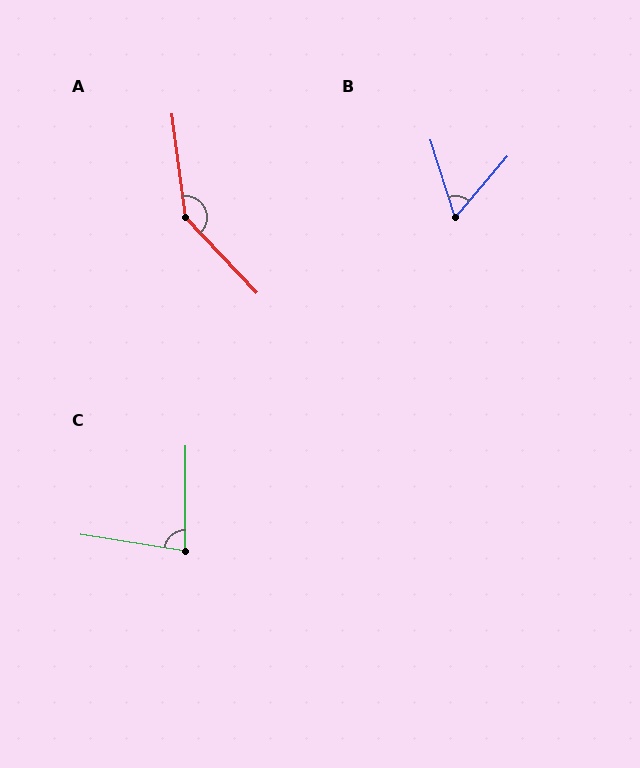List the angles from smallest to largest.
B (58°), C (82°), A (144°).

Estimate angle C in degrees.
Approximately 82 degrees.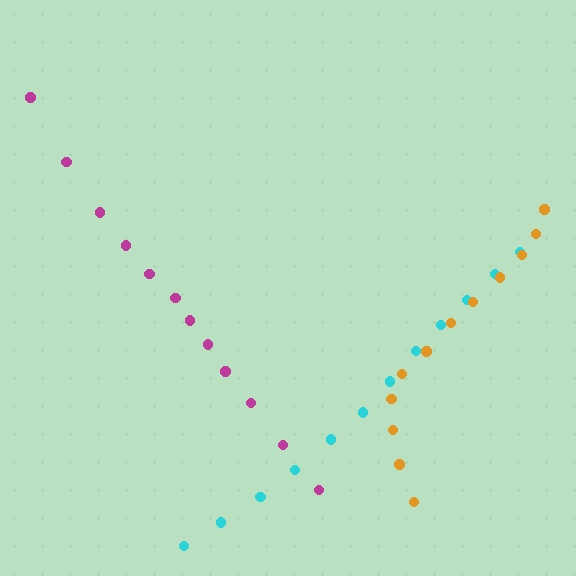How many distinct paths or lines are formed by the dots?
There are 3 distinct paths.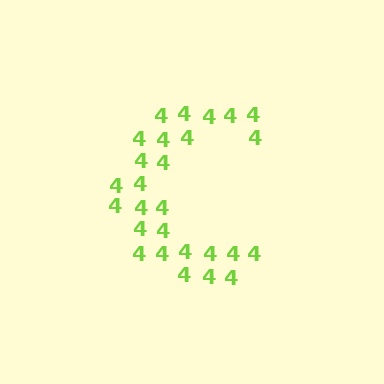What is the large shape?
The large shape is the letter C.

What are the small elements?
The small elements are digit 4's.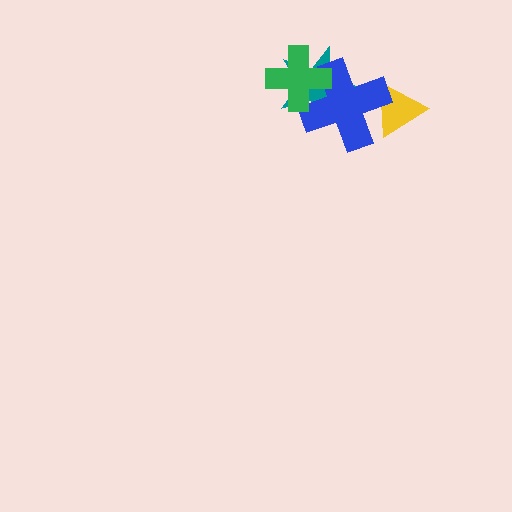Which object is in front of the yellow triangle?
The blue cross is in front of the yellow triangle.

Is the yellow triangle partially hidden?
Yes, it is partially covered by another shape.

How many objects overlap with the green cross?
2 objects overlap with the green cross.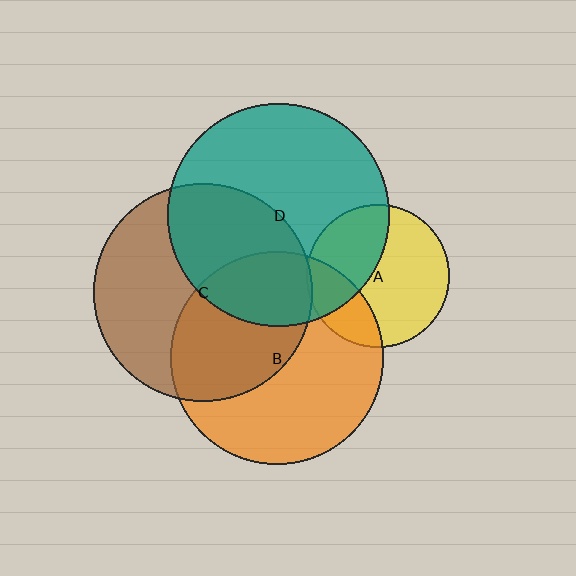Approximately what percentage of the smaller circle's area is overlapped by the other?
Approximately 40%.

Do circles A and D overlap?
Yes.